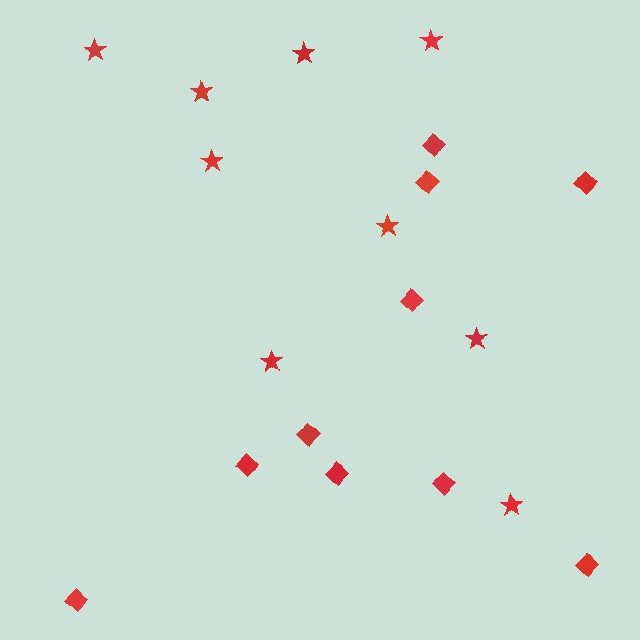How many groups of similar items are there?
There are 2 groups: one group of stars (9) and one group of diamonds (10).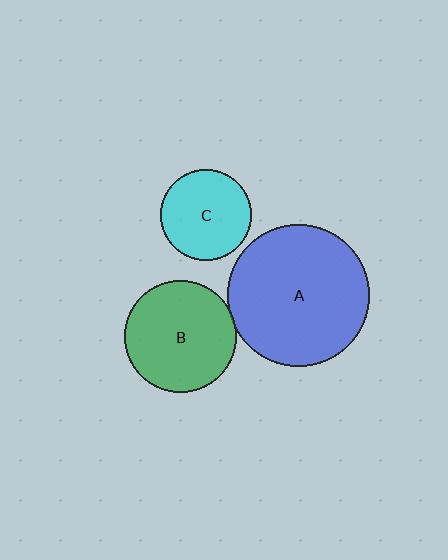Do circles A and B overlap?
Yes.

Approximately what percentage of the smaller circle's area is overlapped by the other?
Approximately 5%.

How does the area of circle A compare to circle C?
Approximately 2.5 times.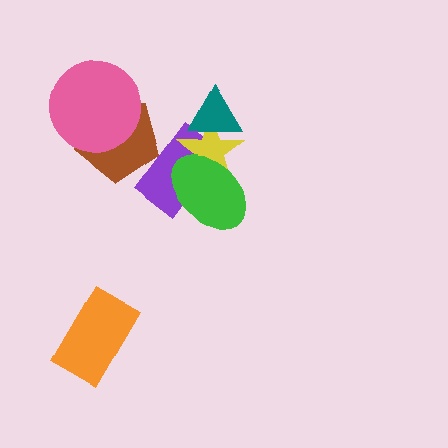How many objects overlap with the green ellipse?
2 objects overlap with the green ellipse.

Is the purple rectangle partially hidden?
Yes, it is partially covered by another shape.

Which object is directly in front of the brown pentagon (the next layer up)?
The pink circle is directly in front of the brown pentagon.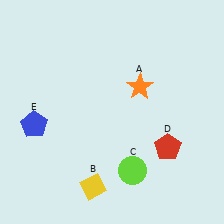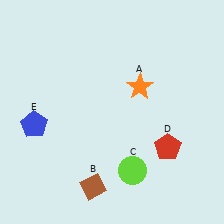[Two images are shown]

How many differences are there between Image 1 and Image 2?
There is 1 difference between the two images.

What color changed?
The diamond (B) changed from yellow in Image 1 to brown in Image 2.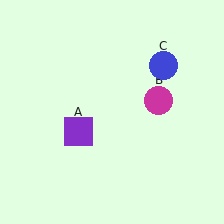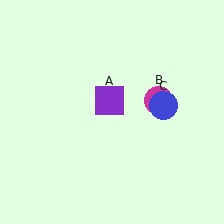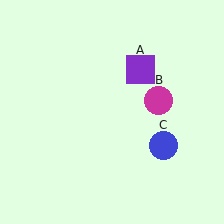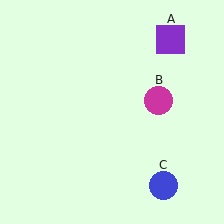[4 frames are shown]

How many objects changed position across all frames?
2 objects changed position: purple square (object A), blue circle (object C).